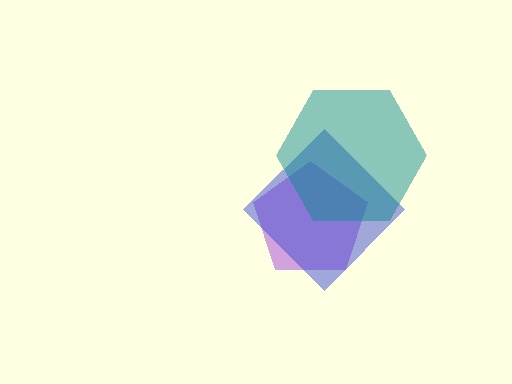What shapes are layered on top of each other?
The layered shapes are: a purple pentagon, a blue diamond, a teal hexagon.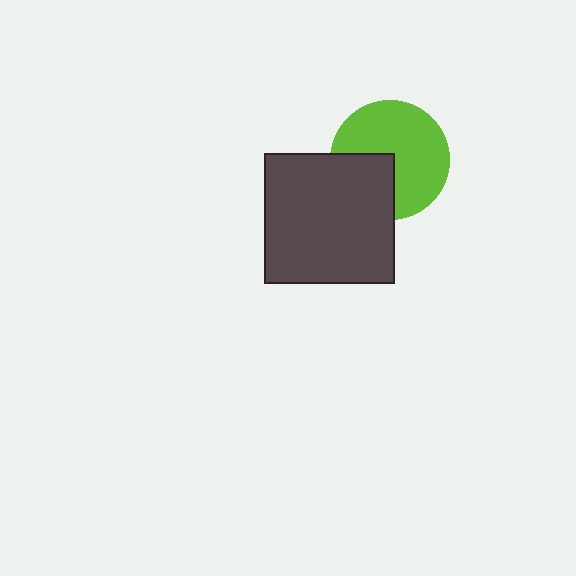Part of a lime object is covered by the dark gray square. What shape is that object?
It is a circle.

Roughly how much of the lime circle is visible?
Most of it is visible (roughly 68%).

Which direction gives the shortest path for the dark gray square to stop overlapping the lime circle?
Moving toward the lower-left gives the shortest separation.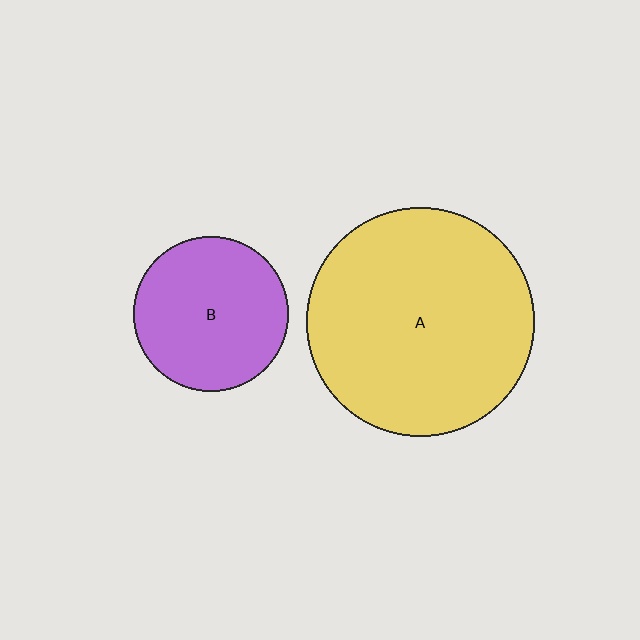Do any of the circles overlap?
No, none of the circles overlap.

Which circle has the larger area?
Circle A (yellow).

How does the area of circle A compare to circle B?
Approximately 2.2 times.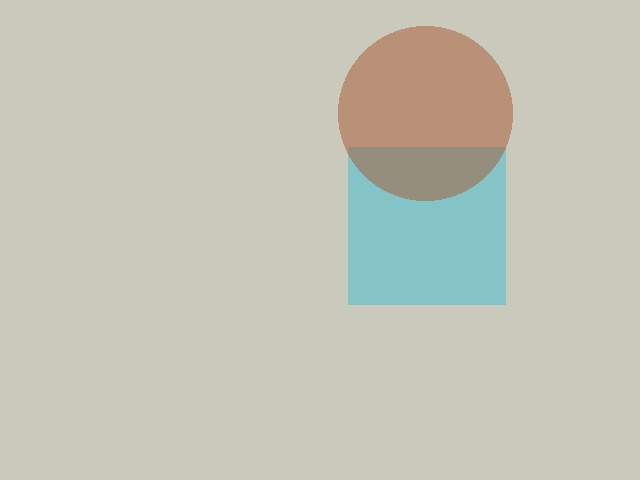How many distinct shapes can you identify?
There are 2 distinct shapes: a cyan square, a brown circle.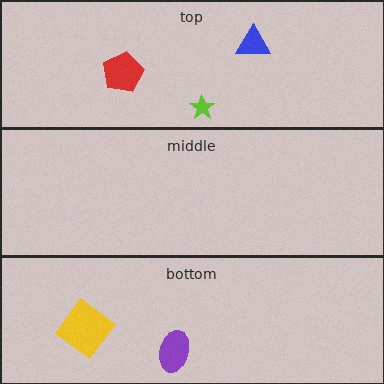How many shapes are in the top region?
3.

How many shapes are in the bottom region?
2.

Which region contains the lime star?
The top region.